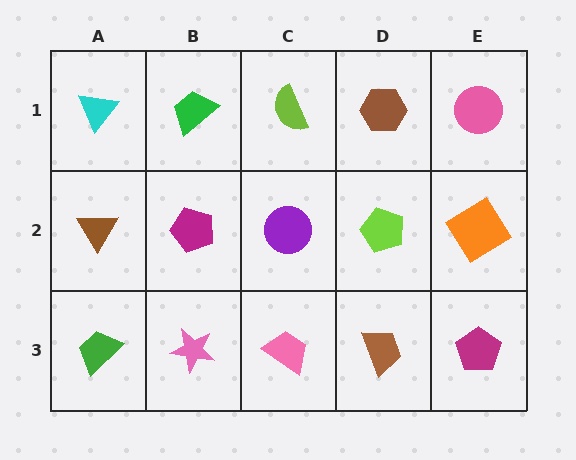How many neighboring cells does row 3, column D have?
3.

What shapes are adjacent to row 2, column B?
A green trapezoid (row 1, column B), a pink star (row 3, column B), a brown triangle (row 2, column A), a purple circle (row 2, column C).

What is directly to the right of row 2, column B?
A purple circle.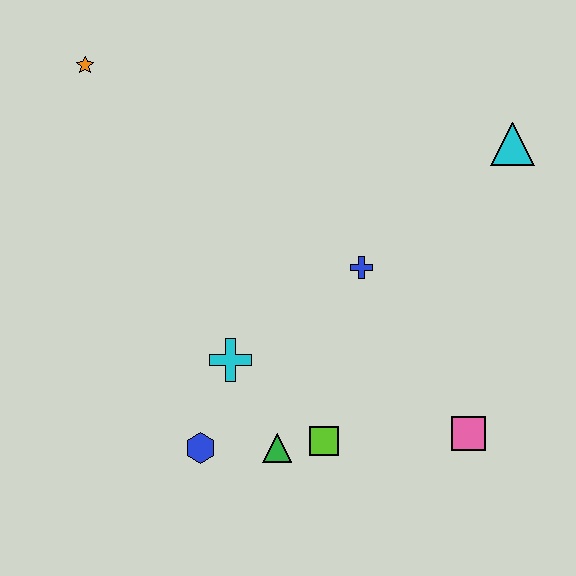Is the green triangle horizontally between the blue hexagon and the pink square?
Yes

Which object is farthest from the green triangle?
The orange star is farthest from the green triangle.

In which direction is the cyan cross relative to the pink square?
The cyan cross is to the left of the pink square.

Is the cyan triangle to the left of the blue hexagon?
No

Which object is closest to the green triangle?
The lime square is closest to the green triangle.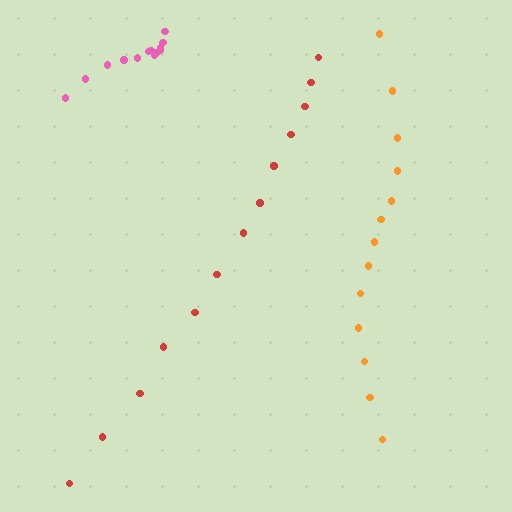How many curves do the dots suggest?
There are 3 distinct paths.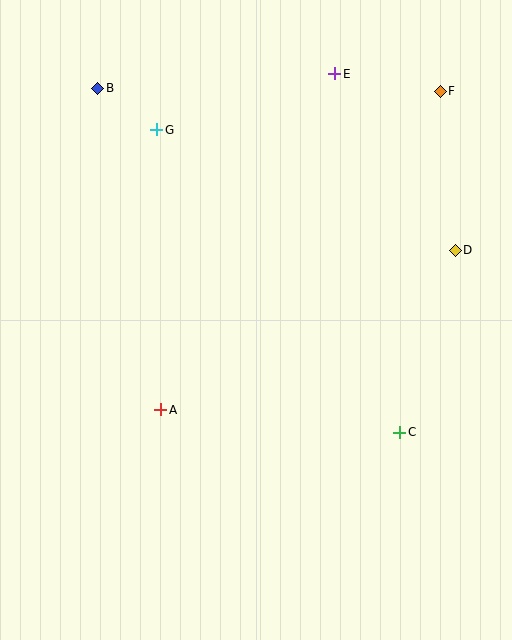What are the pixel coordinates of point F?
Point F is at (440, 91).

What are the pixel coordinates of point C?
Point C is at (400, 432).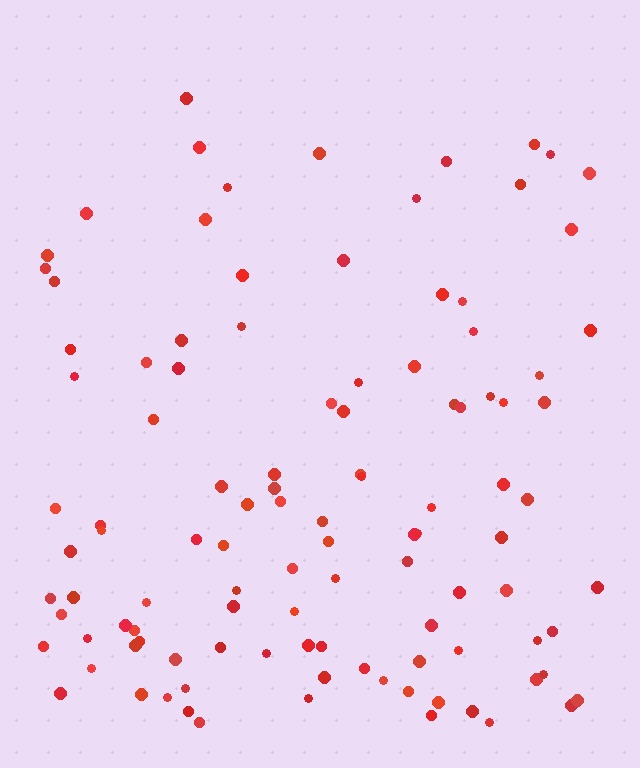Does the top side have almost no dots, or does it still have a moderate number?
Still a moderate number, just noticeably fewer than the bottom.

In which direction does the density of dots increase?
From top to bottom, with the bottom side densest.